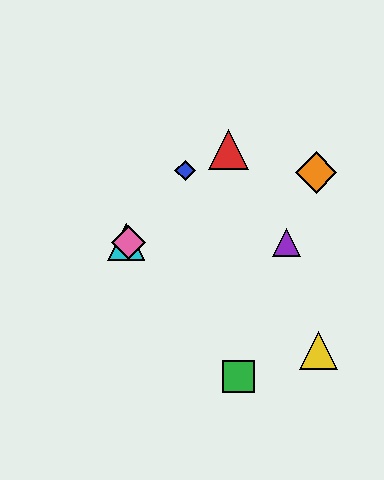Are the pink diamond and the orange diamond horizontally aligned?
No, the pink diamond is at y≈242 and the orange diamond is at y≈173.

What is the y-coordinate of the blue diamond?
The blue diamond is at y≈170.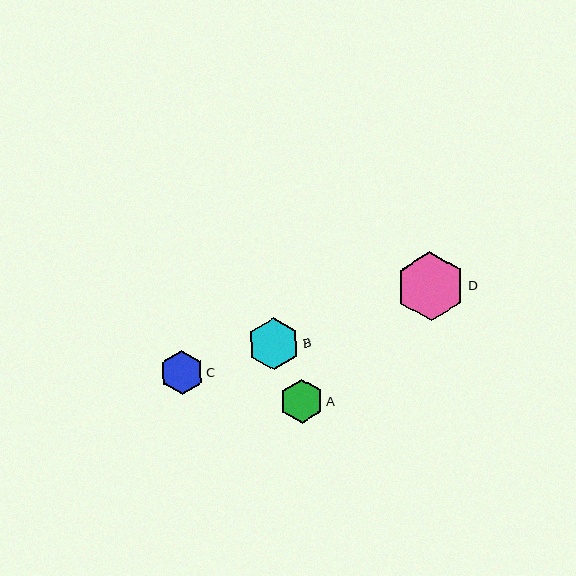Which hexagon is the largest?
Hexagon D is the largest with a size of approximately 69 pixels.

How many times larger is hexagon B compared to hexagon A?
Hexagon B is approximately 1.2 times the size of hexagon A.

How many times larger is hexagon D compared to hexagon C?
Hexagon D is approximately 1.6 times the size of hexagon C.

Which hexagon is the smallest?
Hexagon A is the smallest with a size of approximately 44 pixels.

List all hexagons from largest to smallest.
From largest to smallest: D, B, C, A.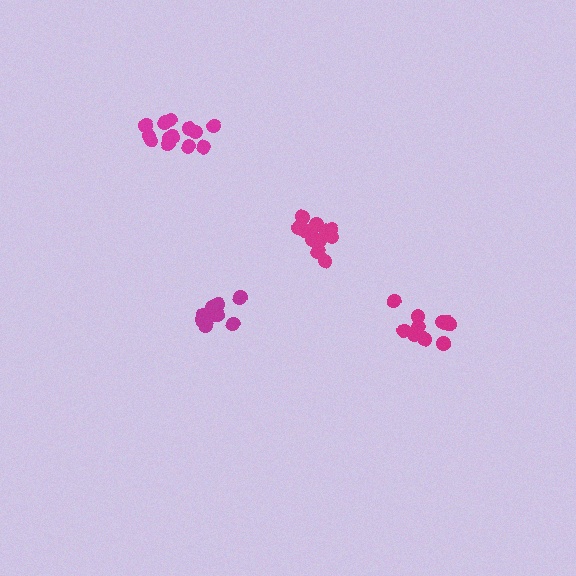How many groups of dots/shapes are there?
There are 4 groups.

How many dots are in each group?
Group 1: 14 dots, Group 2: 13 dots, Group 3: 11 dots, Group 4: 11 dots (49 total).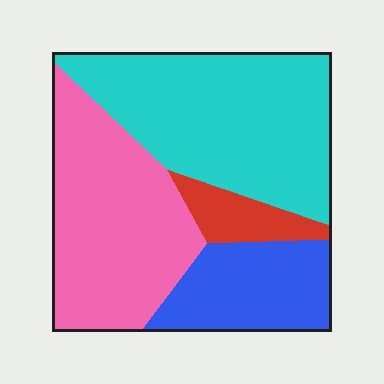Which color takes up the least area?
Red, at roughly 5%.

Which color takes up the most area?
Cyan, at roughly 40%.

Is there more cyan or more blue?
Cyan.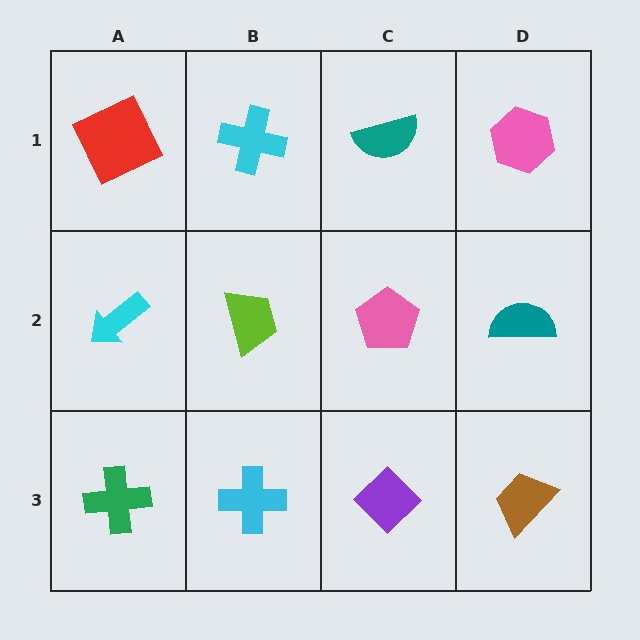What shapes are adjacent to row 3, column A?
A cyan arrow (row 2, column A), a cyan cross (row 3, column B).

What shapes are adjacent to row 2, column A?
A red square (row 1, column A), a green cross (row 3, column A), a lime trapezoid (row 2, column B).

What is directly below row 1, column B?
A lime trapezoid.